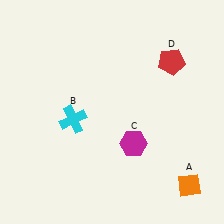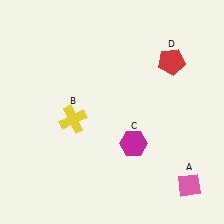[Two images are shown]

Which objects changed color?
A changed from orange to pink. B changed from cyan to yellow.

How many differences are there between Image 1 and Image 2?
There are 2 differences between the two images.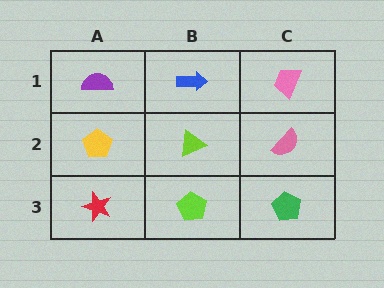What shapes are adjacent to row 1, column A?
A yellow pentagon (row 2, column A), a blue arrow (row 1, column B).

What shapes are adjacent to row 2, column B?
A blue arrow (row 1, column B), a lime pentagon (row 3, column B), a yellow pentagon (row 2, column A), a pink semicircle (row 2, column C).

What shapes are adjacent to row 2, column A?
A purple semicircle (row 1, column A), a red star (row 3, column A), a lime triangle (row 2, column B).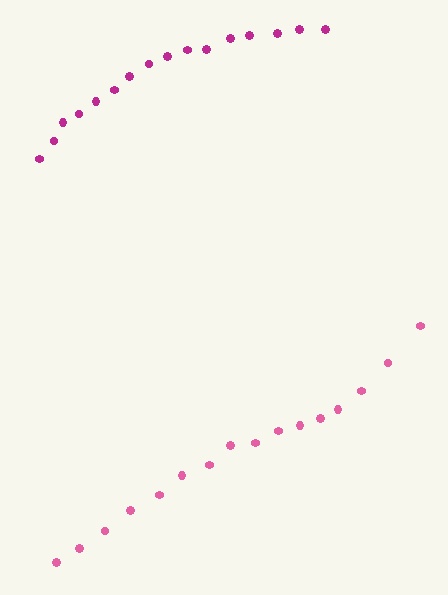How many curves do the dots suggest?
There are 2 distinct paths.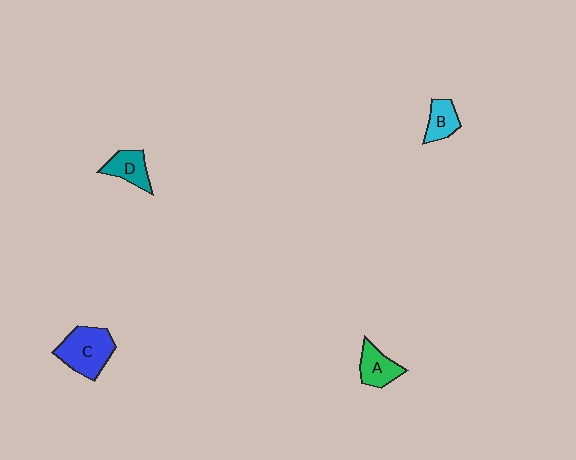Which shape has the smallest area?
Shape B (cyan).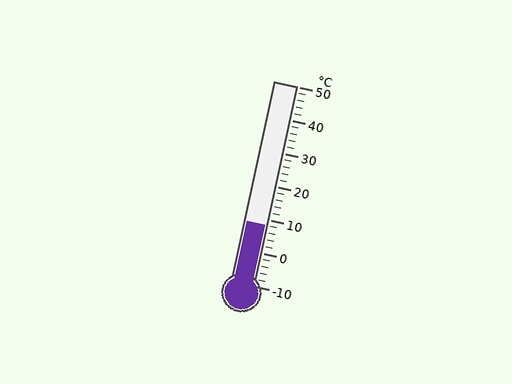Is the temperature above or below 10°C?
The temperature is below 10°C.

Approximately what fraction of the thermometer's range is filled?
The thermometer is filled to approximately 30% of its range.